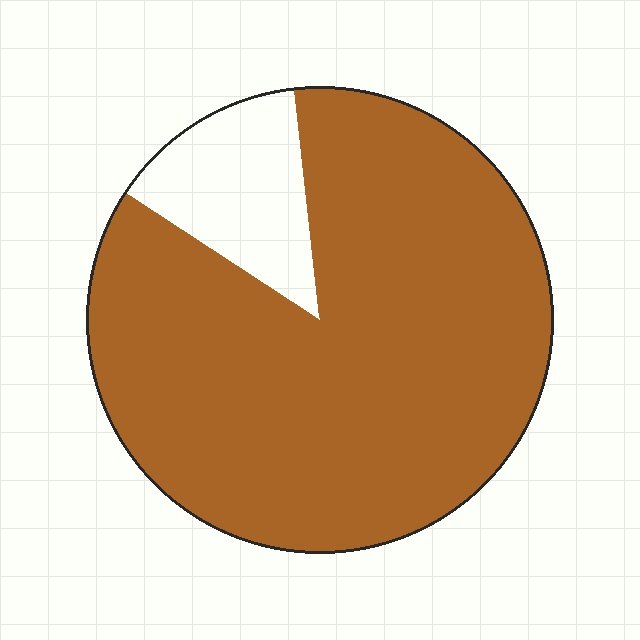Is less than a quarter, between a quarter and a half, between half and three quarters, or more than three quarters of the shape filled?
More than three quarters.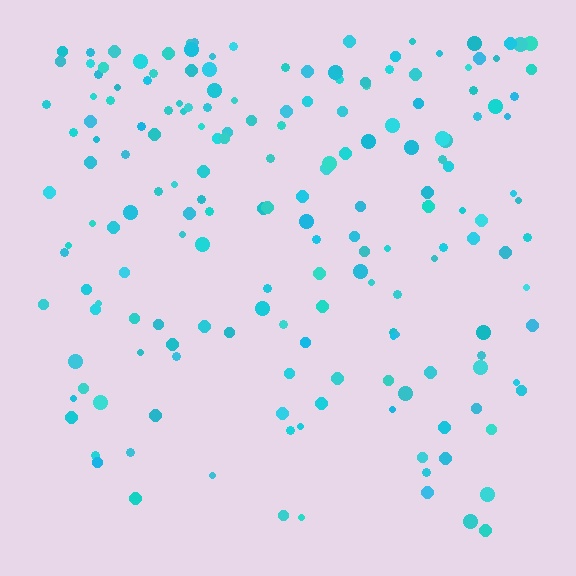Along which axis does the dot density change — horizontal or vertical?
Vertical.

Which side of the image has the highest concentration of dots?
The top.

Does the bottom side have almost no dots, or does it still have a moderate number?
Still a moderate number, just noticeably fewer than the top.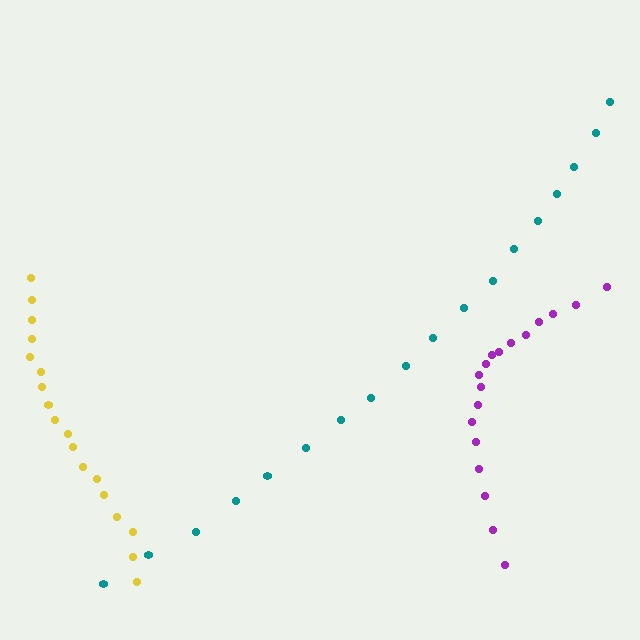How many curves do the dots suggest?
There are 3 distinct paths.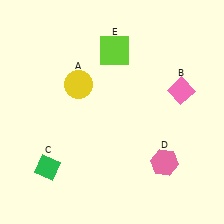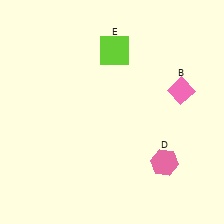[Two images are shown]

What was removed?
The yellow circle (A), the green diamond (C) were removed in Image 2.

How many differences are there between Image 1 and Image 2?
There are 2 differences between the two images.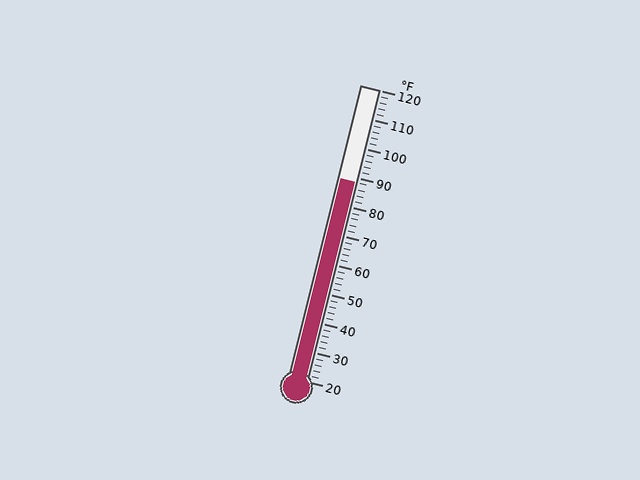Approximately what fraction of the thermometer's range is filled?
The thermometer is filled to approximately 70% of its range.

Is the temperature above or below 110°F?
The temperature is below 110°F.